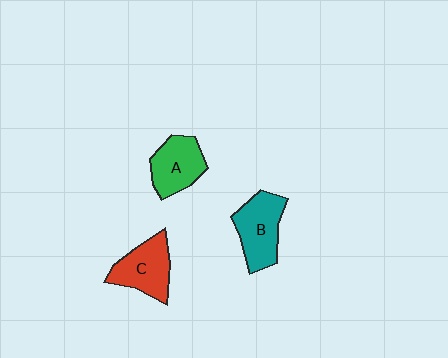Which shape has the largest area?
Shape B (teal).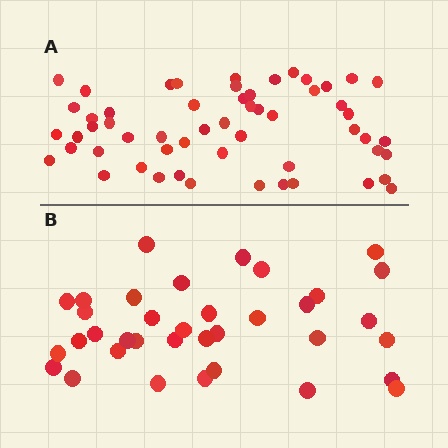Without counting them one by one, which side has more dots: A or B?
Region A (the top region) has more dots.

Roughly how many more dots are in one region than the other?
Region A has approximately 20 more dots than region B.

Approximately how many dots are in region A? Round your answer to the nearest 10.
About 60 dots. (The exact count is 56, which rounds to 60.)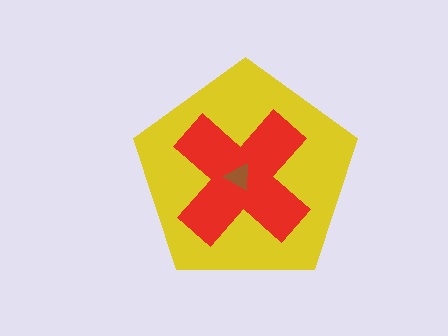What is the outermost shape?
The yellow pentagon.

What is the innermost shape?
The brown triangle.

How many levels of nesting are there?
3.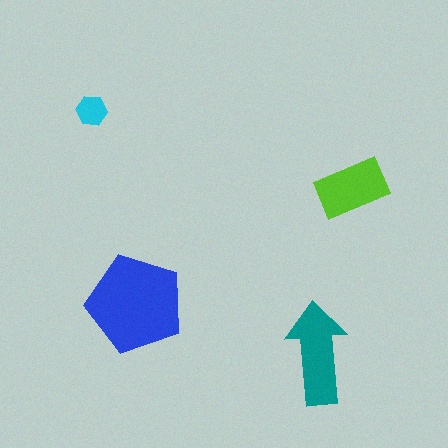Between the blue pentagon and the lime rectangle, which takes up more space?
The blue pentagon.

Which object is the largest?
The blue pentagon.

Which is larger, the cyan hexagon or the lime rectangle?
The lime rectangle.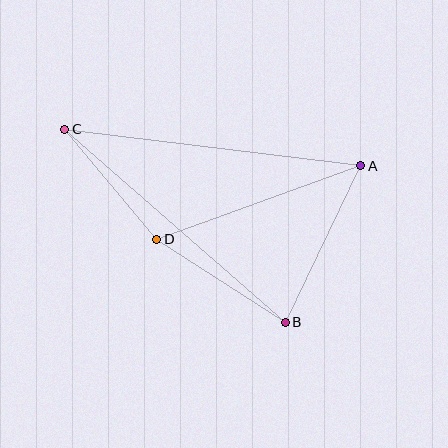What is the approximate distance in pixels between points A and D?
The distance between A and D is approximately 217 pixels.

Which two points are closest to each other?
Points C and D are closest to each other.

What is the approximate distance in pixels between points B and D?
The distance between B and D is approximately 153 pixels.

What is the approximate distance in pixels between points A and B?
The distance between A and B is approximately 173 pixels.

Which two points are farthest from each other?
Points A and C are farthest from each other.